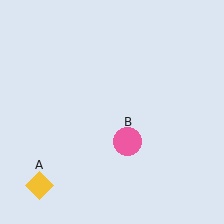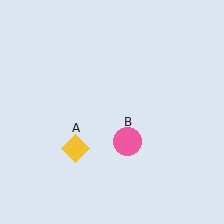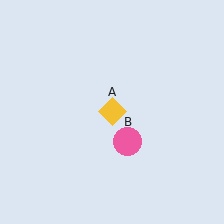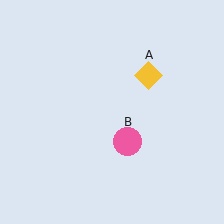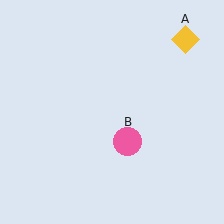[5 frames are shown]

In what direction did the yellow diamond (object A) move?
The yellow diamond (object A) moved up and to the right.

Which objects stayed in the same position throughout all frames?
Pink circle (object B) remained stationary.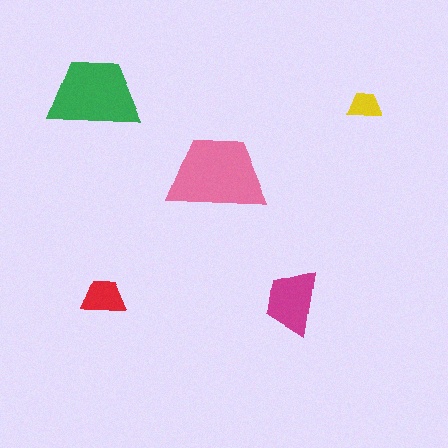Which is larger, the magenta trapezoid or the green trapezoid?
The green one.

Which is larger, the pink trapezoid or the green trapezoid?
The pink one.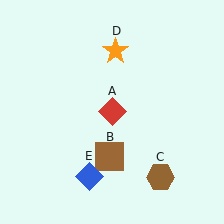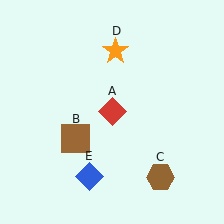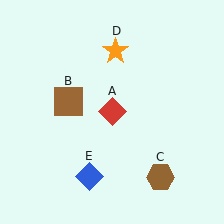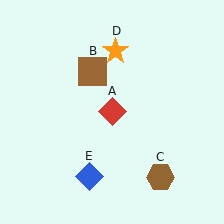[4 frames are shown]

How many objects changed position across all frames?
1 object changed position: brown square (object B).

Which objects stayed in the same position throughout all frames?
Red diamond (object A) and brown hexagon (object C) and orange star (object D) and blue diamond (object E) remained stationary.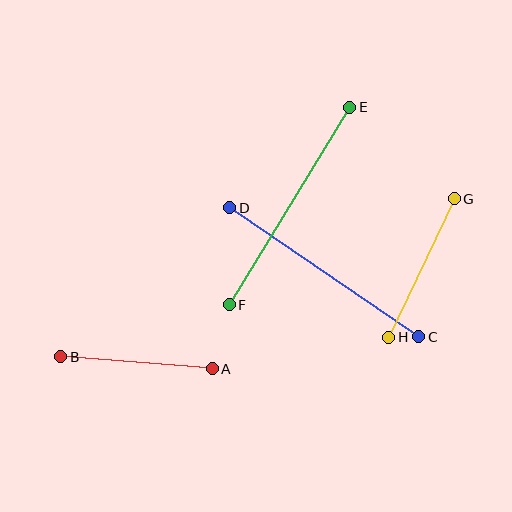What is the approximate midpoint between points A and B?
The midpoint is at approximately (136, 363) pixels.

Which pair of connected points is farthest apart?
Points E and F are farthest apart.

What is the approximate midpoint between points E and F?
The midpoint is at approximately (290, 206) pixels.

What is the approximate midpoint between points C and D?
The midpoint is at approximately (324, 272) pixels.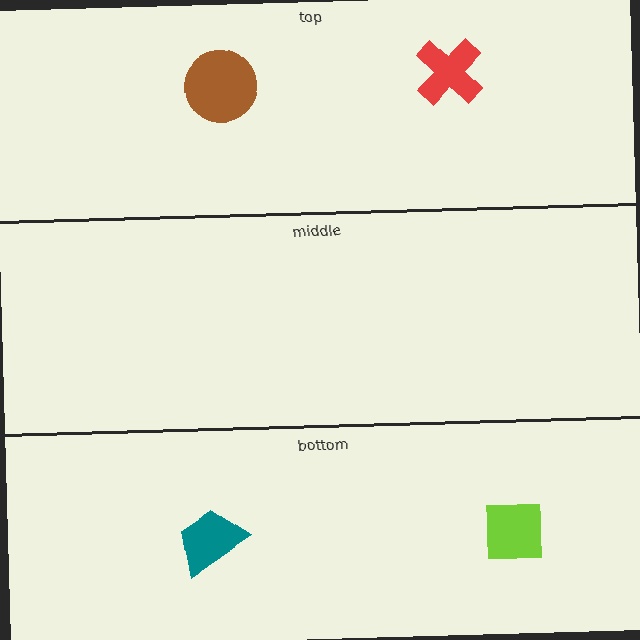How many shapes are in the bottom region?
2.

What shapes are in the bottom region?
The lime square, the teal trapezoid.